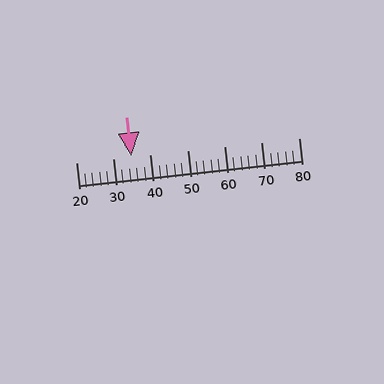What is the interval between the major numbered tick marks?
The major tick marks are spaced 10 units apart.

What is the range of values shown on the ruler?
The ruler shows values from 20 to 80.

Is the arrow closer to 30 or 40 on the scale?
The arrow is closer to 30.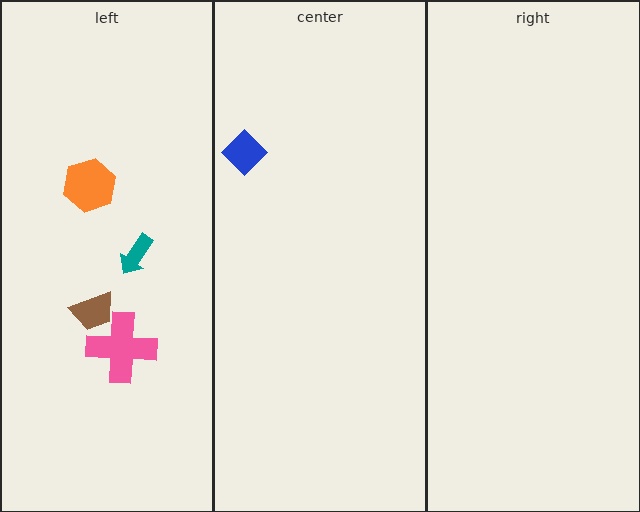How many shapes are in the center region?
1.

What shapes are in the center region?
The blue diamond.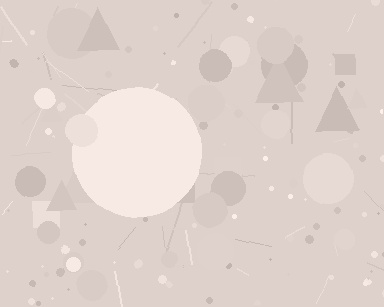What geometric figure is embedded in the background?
A circle is embedded in the background.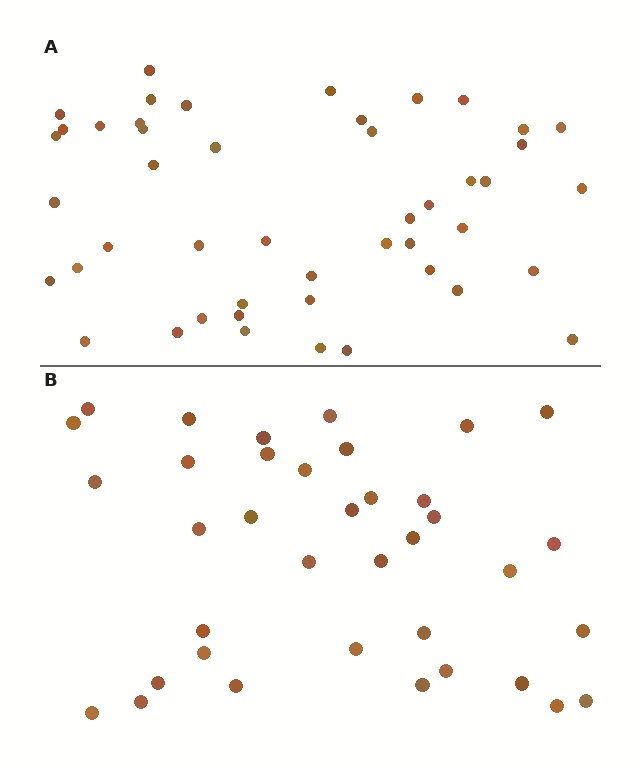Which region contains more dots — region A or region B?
Region A (the top region) has more dots.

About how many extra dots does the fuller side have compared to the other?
Region A has roughly 10 or so more dots than region B.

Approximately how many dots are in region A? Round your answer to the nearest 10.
About 50 dots. (The exact count is 47, which rounds to 50.)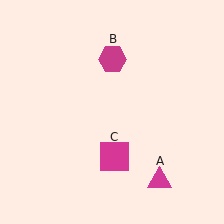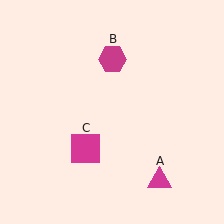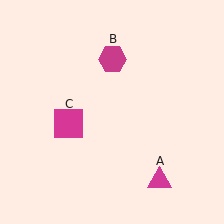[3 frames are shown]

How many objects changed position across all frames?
1 object changed position: magenta square (object C).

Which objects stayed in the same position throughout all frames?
Magenta triangle (object A) and magenta hexagon (object B) remained stationary.